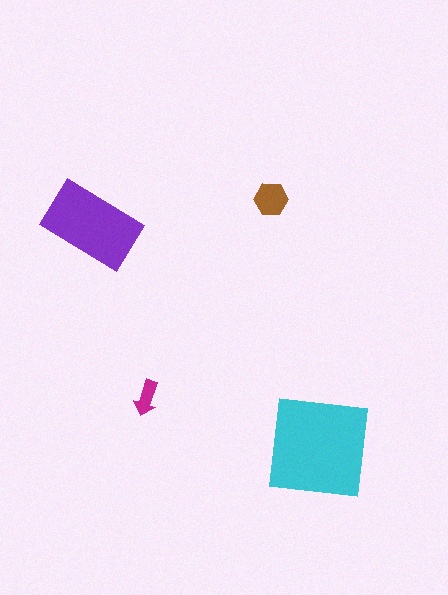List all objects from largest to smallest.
The cyan square, the purple rectangle, the brown hexagon, the magenta arrow.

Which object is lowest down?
The cyan square is bottommost.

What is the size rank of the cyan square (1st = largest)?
1st.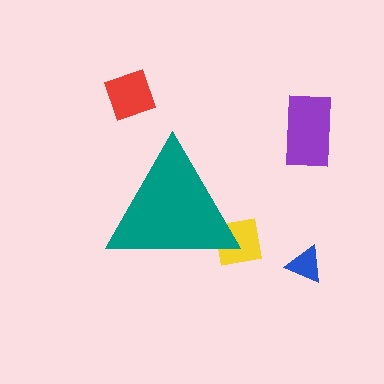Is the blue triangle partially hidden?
No, the blue triangle is fully visible.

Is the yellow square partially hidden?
Yes, the yellow square is partially hidden behind the teal triangle.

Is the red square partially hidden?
No, the red square is fully visible.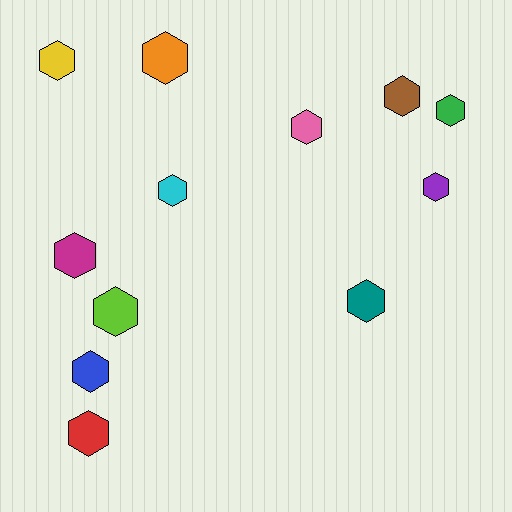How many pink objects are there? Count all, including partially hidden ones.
There is 1 pink object.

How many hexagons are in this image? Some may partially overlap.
There are 12 hexagons.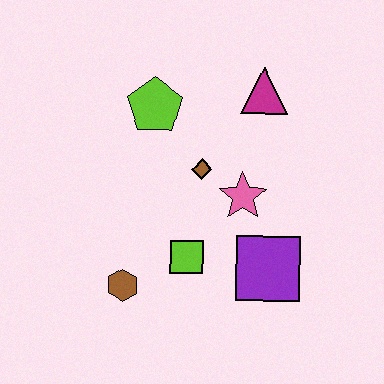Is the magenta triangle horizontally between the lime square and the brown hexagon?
No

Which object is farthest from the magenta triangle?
The brown hexagon is farthest from the magenta triangle.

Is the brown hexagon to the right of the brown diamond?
No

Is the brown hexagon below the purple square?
Yes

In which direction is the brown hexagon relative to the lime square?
The brown hexagon is to the left of the lime square.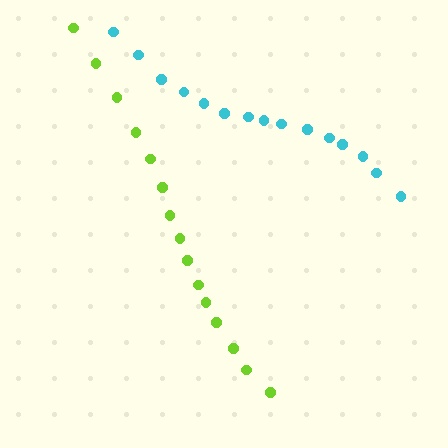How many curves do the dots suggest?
There are 2 distinct paths.